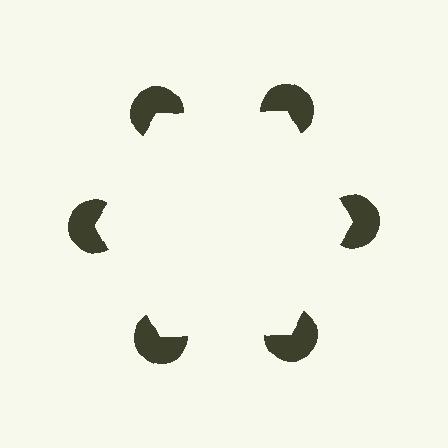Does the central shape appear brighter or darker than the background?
It typically appears slightly brighter than the background, even though no actual brightness change is drawn.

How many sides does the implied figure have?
6 sides.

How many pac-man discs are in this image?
There are 6 — one at each vertex of the illusory hexagon.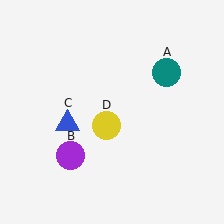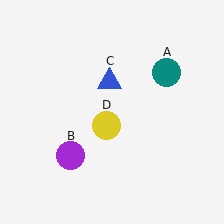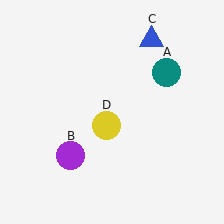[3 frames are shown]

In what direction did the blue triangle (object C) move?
The blue triangle (object C) moved up and to the right.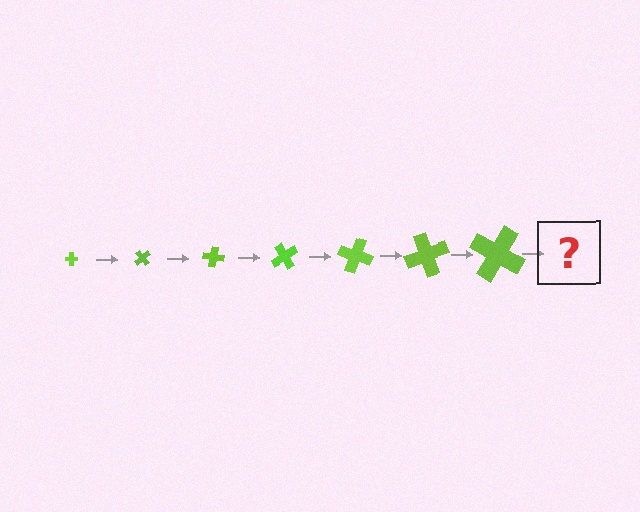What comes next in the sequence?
The next element should be a cross, larger than the previous one and rotated 350 degrees from the start.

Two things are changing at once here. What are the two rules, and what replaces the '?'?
The two rules are that the cross grows larger each step and it rotates 50 degrees each step. The '?' should be a cross, larger than the previous one and rotated 350 degrees from the start.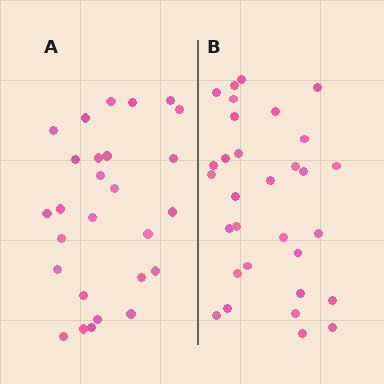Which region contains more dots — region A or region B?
Region B (the right region) has more dots.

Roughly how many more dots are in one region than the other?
Region B has about 4 more dots than region A.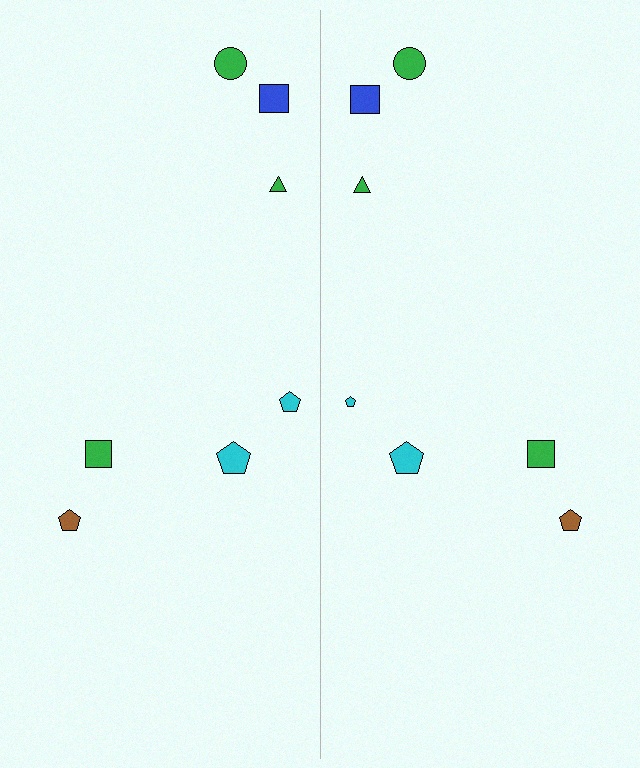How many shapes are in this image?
There are 14 shapes in this image.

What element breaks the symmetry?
The cyan pentagon on the right side has a different size than its mirror counterpart.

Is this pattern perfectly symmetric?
No, the pattern is not perfectly symmetric. The cyan pentagon on the right side has a different size than its mirror counterpart.